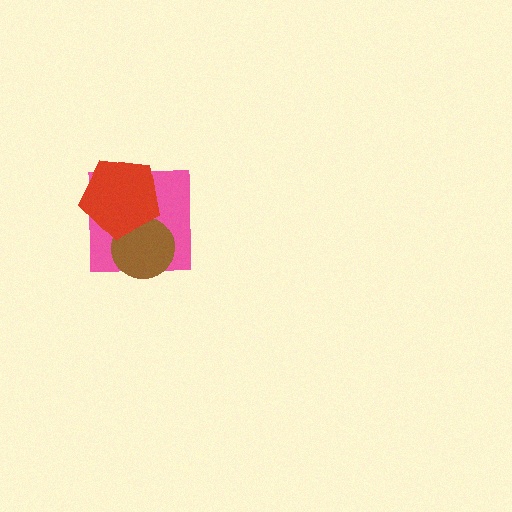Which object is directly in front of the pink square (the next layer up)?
The brown circle is directly in front of the pink square.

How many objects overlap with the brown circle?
2 objects overlap with the brown circle.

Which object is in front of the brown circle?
The red pentagon is in front of the brown circle.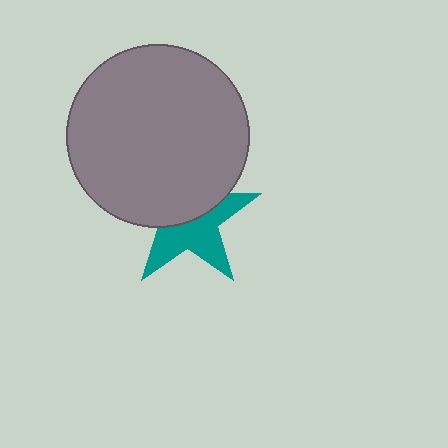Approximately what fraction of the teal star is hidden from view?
Roughly 49% of the teal star is hidden behind the gray circle.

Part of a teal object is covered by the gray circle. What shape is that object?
It is a star.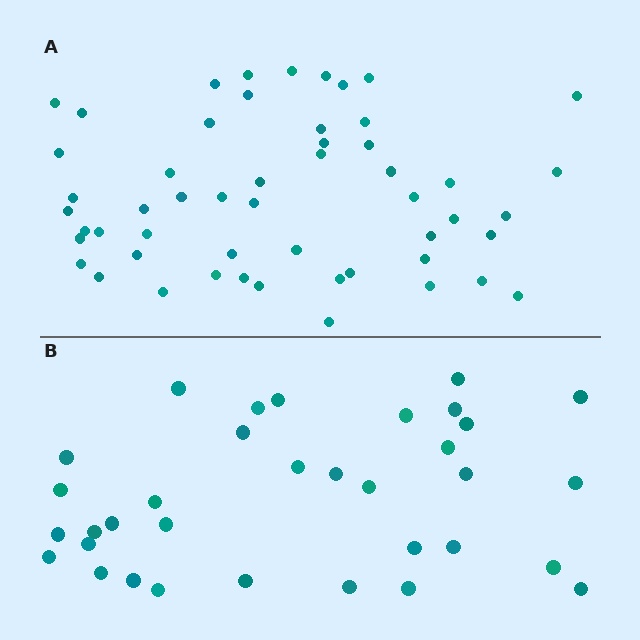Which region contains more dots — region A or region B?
Region A (the top region) has more dots.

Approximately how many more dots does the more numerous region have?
Region A has approximately 20 more dots than region B.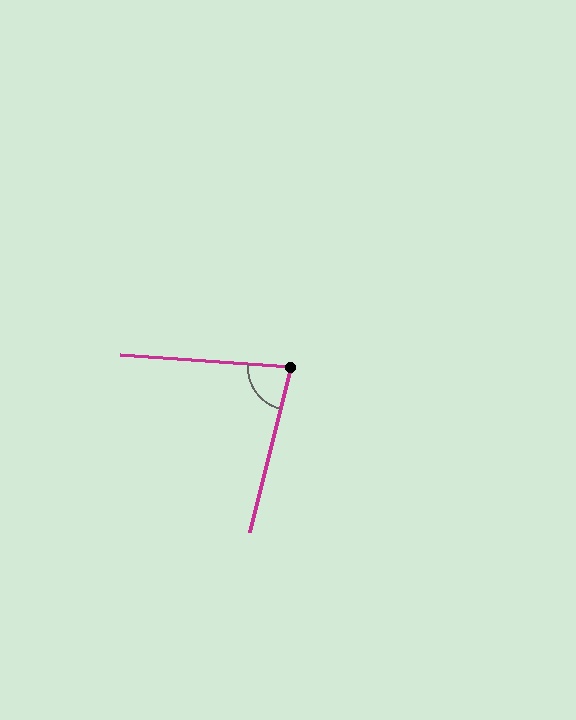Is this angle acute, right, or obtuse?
It is acute.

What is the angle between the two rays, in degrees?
Approximately 80 degrees.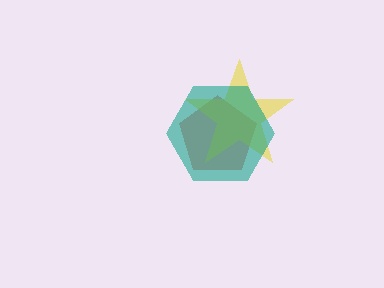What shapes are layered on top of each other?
The layered shapes are: a red pentagon, a yellow star, a teal hexagon.